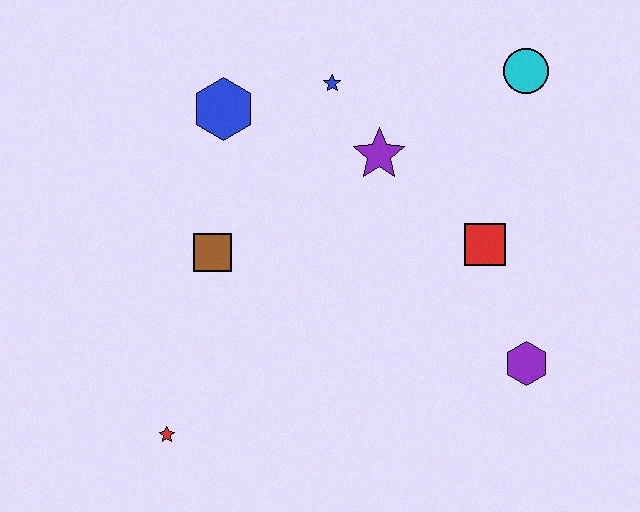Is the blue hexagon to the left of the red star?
No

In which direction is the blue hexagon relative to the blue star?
The blue hexagon is to the left of the blue star.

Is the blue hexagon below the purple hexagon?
No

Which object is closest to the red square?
The purple hexagon is closest to the red square.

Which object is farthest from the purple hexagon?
The blue hexagon is farthest from the purple hexagon.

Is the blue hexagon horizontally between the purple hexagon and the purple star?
No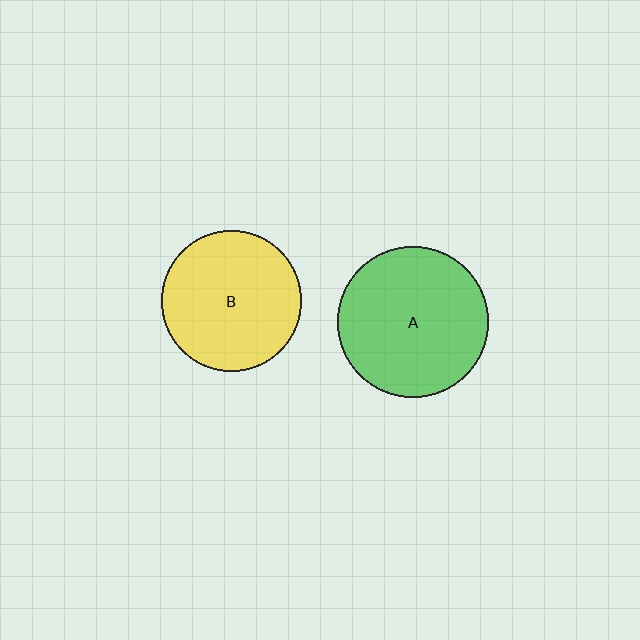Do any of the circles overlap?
No, none of the circles overlap.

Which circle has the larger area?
Circle A (green).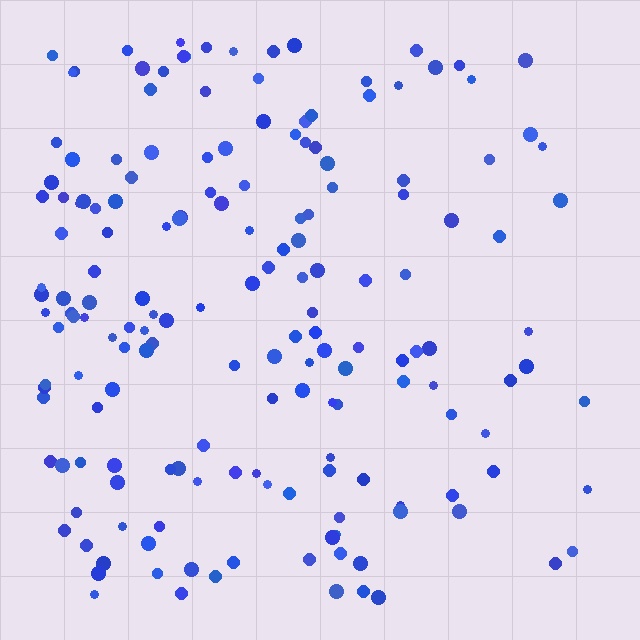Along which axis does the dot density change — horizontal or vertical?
Horizontal.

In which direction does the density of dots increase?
From right to left, with the left side densest.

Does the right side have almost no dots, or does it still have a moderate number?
Still a moderate number, just noticeably fewer than the left.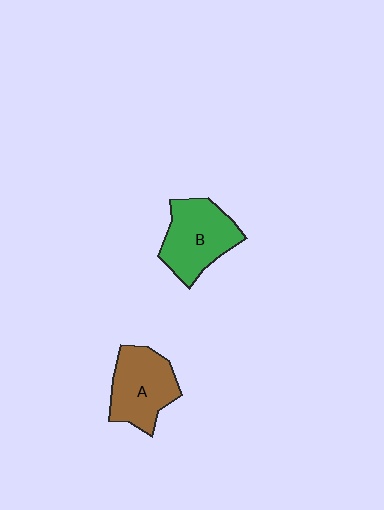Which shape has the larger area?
Shape B (green).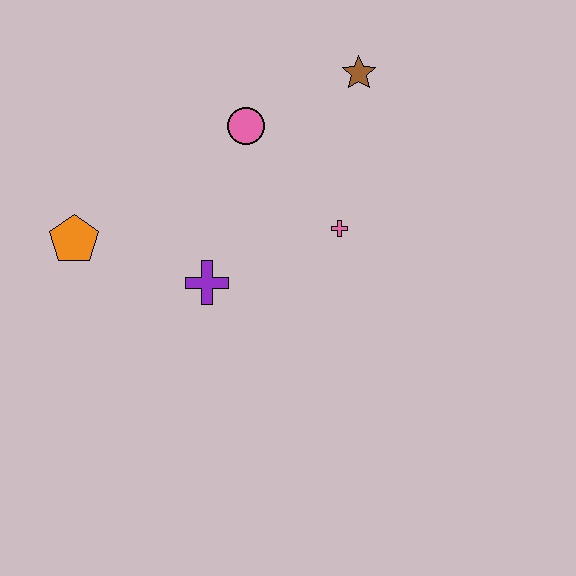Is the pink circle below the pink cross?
No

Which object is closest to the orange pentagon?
The purple cross is closest to the orange pentagon.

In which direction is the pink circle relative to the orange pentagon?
The pink circle is to the right of the orange pentagon.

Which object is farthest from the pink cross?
The orange pentagon is farthest from the pink cross.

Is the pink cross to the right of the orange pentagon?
Yes